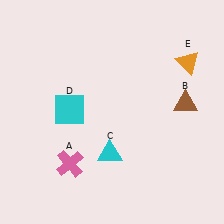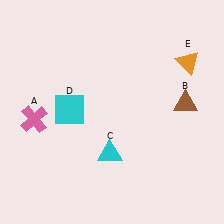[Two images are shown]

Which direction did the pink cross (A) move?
The pink cross (A) moved up.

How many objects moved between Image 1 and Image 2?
1 object moved between the two images.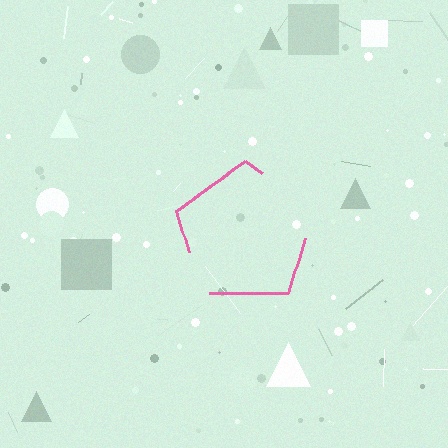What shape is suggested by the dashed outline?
The dashed outline suggests a pentagon.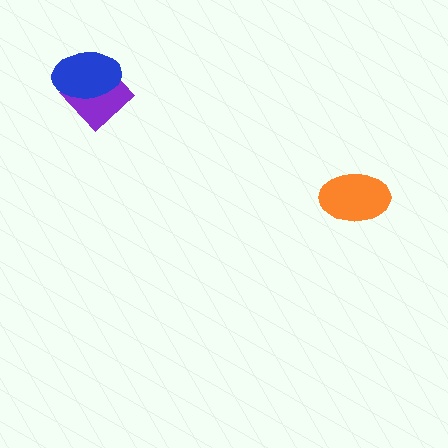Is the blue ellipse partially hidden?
No, no other shape covers it.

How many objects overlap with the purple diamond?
1 object overlaps with the purple diamond.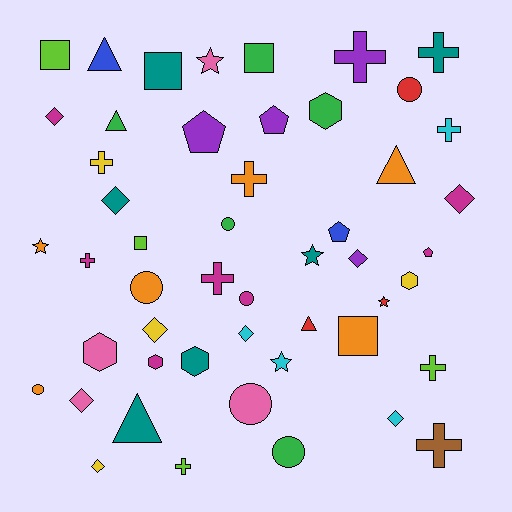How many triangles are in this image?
There are 5 triangles.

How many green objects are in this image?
There are 5 green objects.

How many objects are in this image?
There are 50 objects.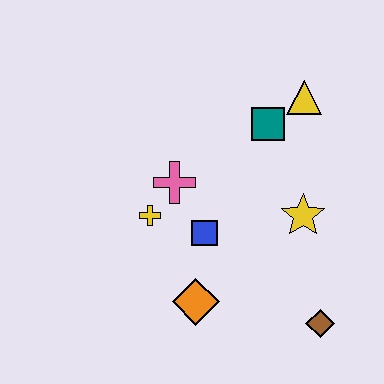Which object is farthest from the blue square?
The yellow triangle is farthest from the blue square.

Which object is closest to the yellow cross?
The pink cross is closest to the yellow cross.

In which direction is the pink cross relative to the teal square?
The pink cross is to the left of the teal square.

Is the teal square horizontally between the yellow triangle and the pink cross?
Yes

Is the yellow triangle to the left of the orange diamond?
No